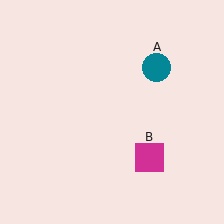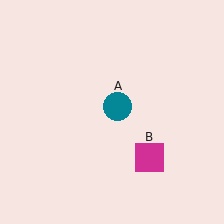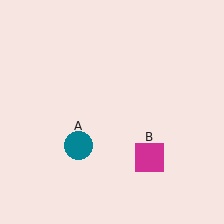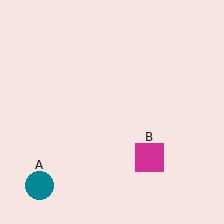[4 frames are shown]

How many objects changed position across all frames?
1 object changed position: teal circle (object A).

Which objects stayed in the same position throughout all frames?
Magenta square (object B) remained stationary.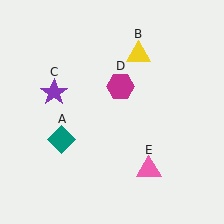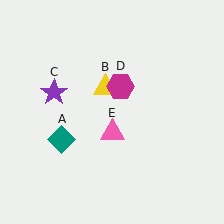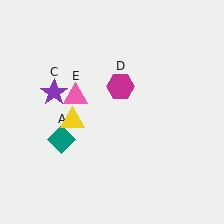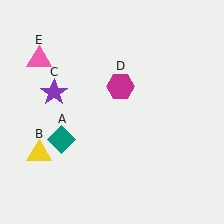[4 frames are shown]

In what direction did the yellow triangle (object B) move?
The yellow triangle (object B) moved down and to the left.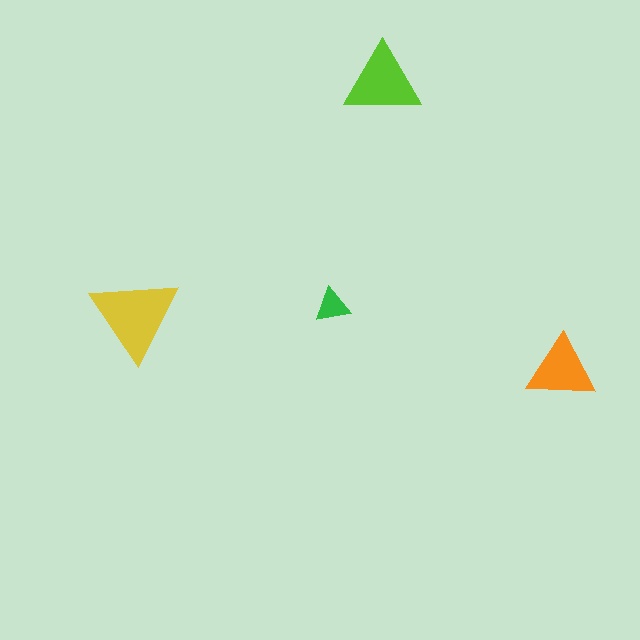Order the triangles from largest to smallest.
the yellow one, the lime one, the orange one, the green one.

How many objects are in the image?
There are 4 objects in the image.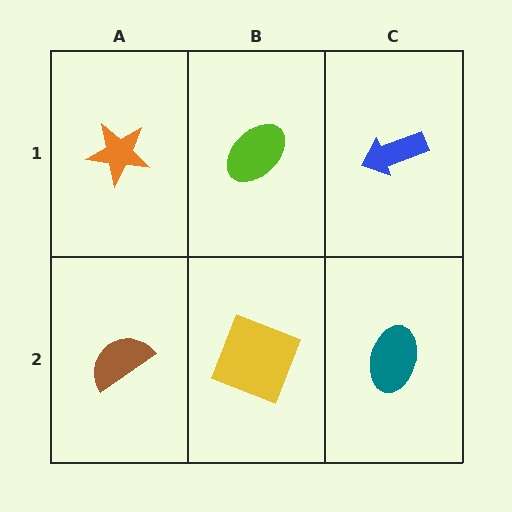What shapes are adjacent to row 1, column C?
A teal ellipse (row 2, column C), a lime ellipse (row 1, column B).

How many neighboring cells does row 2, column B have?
3.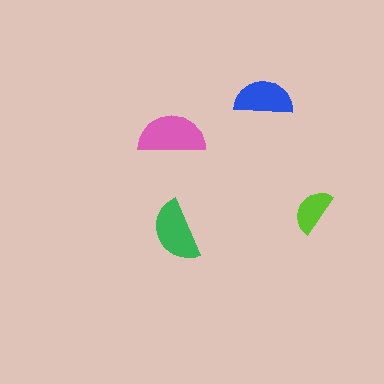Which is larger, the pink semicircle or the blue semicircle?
The pink one.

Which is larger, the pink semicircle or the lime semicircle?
The pink one.